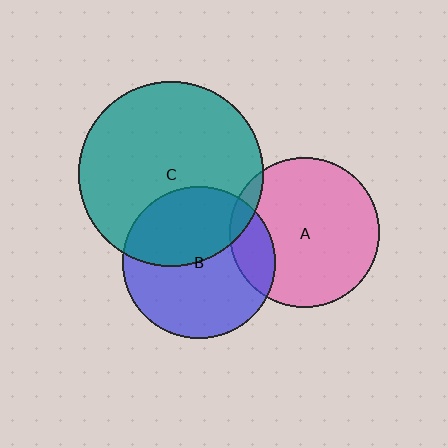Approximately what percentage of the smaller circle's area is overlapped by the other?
Approximately 5%.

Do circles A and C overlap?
Yes.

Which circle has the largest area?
Circle C (teal).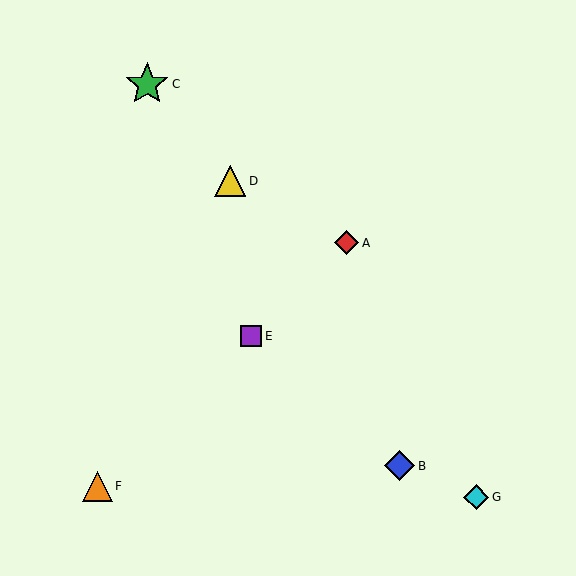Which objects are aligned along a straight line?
Objects A, E, F are aligned along a straight line.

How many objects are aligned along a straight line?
3 objects (A, E, F) are aligned along a straight line.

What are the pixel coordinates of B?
Object B is at (400, 466).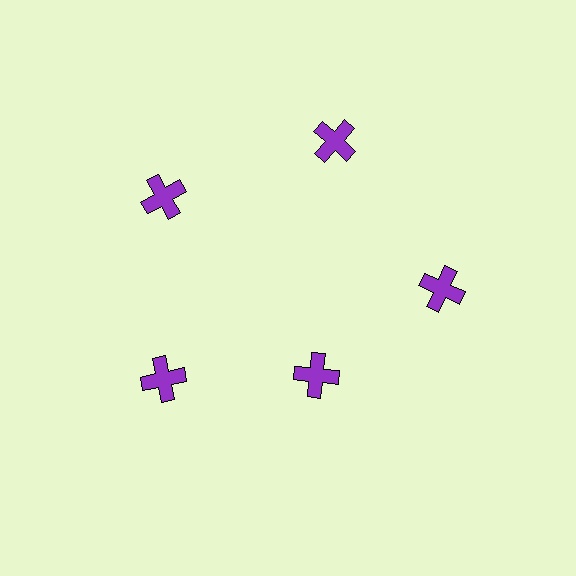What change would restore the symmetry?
The symmetry would be restored by moving it outward, back onto the ring so that all 5 crosses sit at equal angles and equal distance from the center.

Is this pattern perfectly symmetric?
No. The 5 purple crosses are arranged in a ring, but one element near the 5 o'clock position is pulled inward toward the center, breaking the 5-fold rotational symmetry.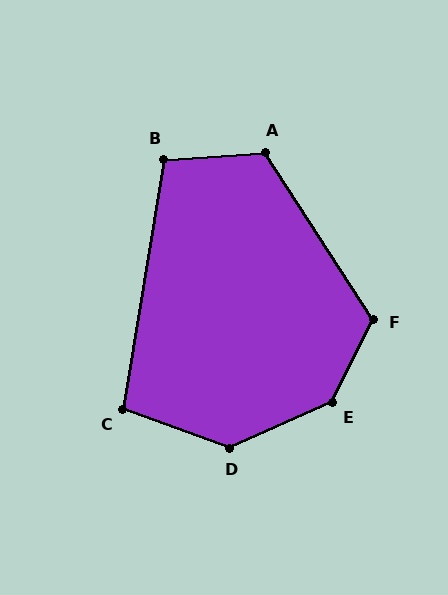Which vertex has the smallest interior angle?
C, at approximately 101 degrees.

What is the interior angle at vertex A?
Approximately 119 degrees (obtuse).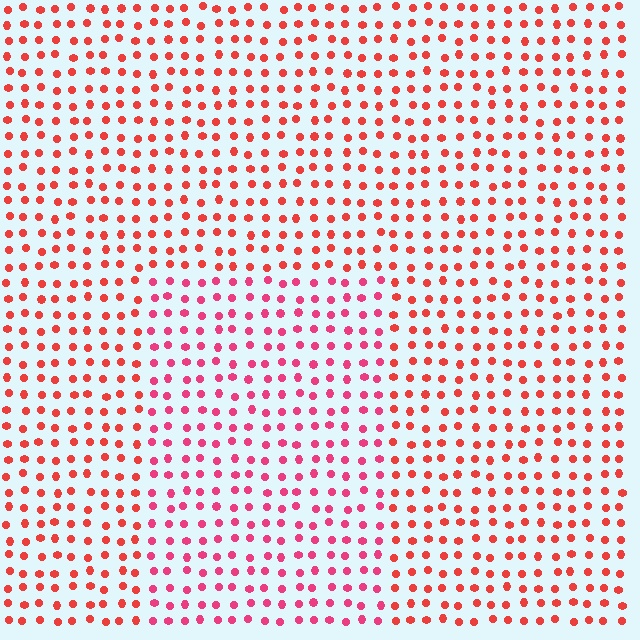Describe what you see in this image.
The image is filled with small red elements in a uniform arrangement. A rectangle-shaped region is visible where the elements are tinted to a slightly different hue, forming a subtle color boundary.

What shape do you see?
I see a rectangle.